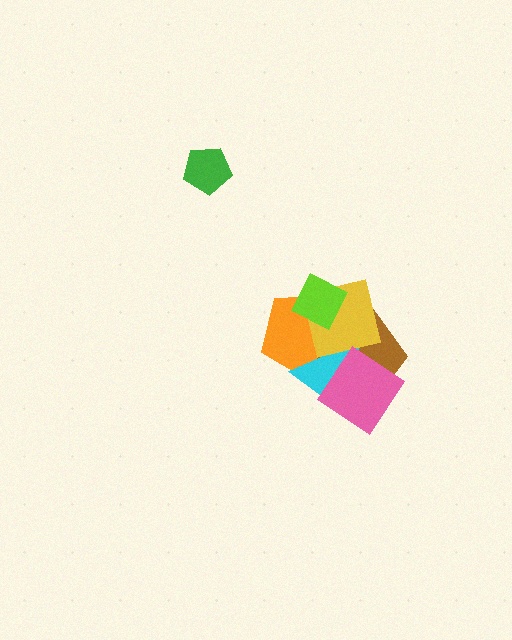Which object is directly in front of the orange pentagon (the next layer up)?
The brown pentagon is directly in front of the orange pentagon.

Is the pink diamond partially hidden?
No, no other shape covers it.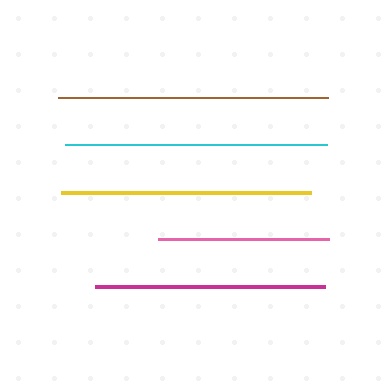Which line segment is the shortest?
The pink line is the shortest at approximately 170 pixels.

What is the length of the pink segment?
The pink segment is approximately 170 pixels long.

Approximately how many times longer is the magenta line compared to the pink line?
The magenta line is approximately 1.3 times the length of the pink line.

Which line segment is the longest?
The brown line is the longest at approximately 269 pixels.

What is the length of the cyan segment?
The cyan segment is approximately 262 pixels long.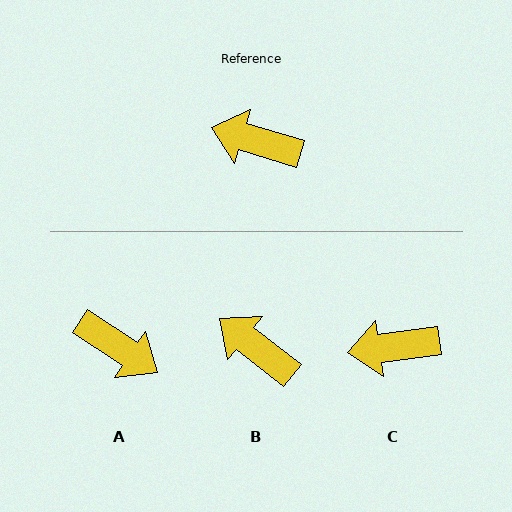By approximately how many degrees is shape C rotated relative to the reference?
Approximately 25 degrees counter-clockwise.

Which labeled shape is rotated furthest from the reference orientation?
A, about 163 degrees away.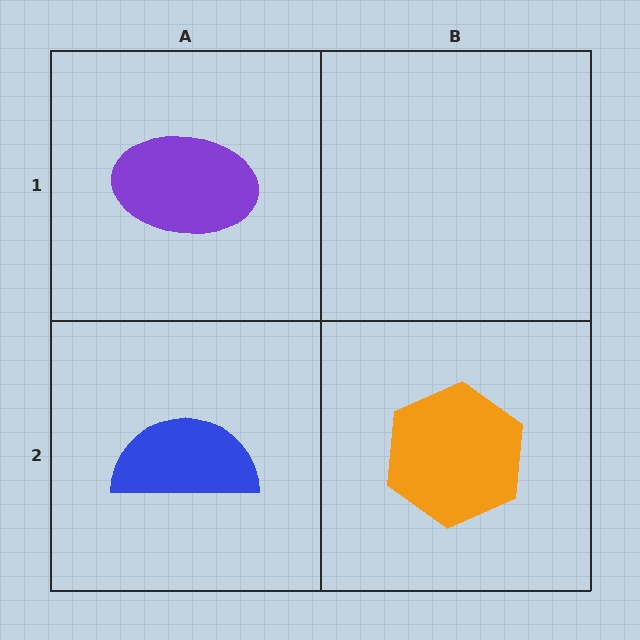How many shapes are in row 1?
1 shape.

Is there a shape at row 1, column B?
No, that cell is empty.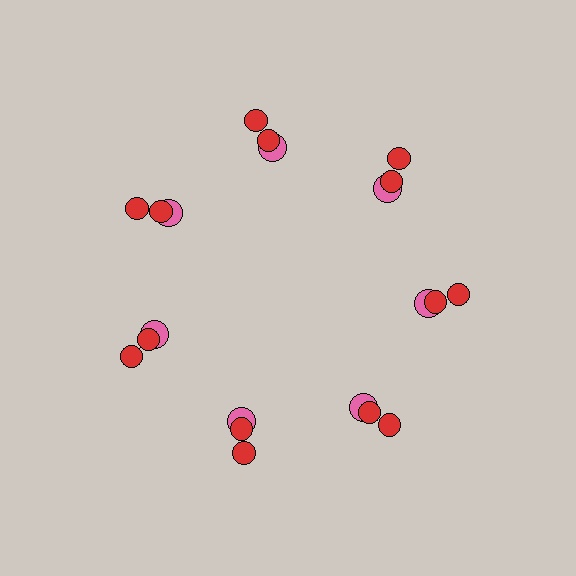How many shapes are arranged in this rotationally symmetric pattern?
There are 21 shapes, arranged in 7 groups of 3.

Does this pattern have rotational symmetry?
Yes, this pattern has 7-fold rotational symmetry. It looks the same after rotating 51 degrees around the center.